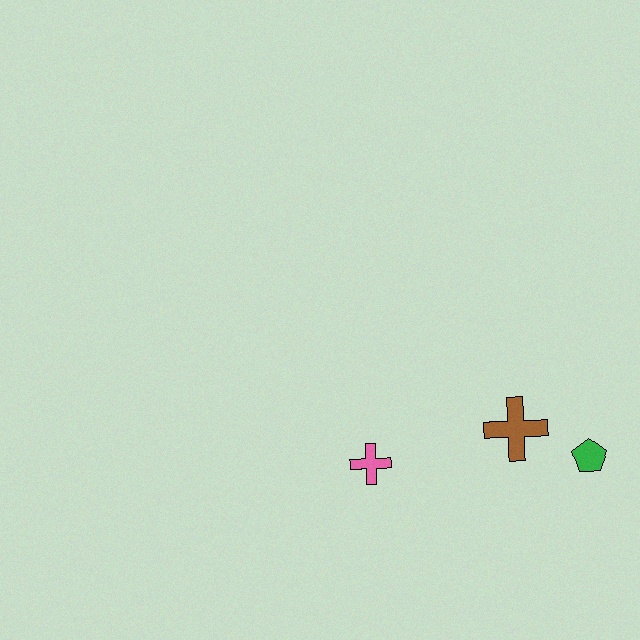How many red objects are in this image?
There are no red objects.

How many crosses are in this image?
There are 2 crosses.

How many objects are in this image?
There are 3 objects.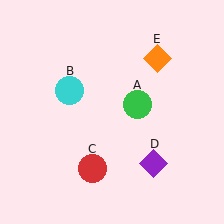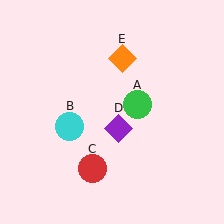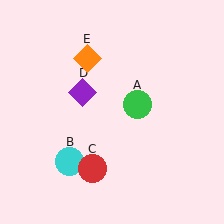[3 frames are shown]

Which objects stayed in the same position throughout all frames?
Green circle (object A) and red circle (object C) remained stationary.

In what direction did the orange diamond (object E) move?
The orange diamond (object E) moved left.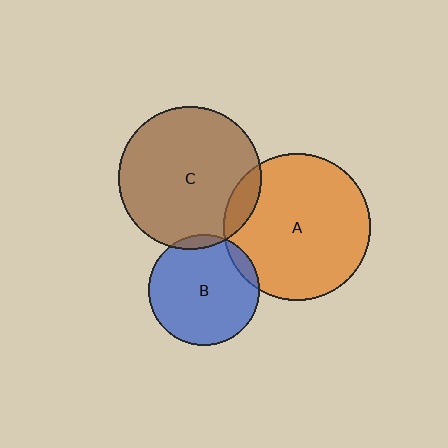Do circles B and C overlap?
Yes.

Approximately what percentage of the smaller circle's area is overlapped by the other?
Approximately 5%.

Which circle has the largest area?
Circle A (orange).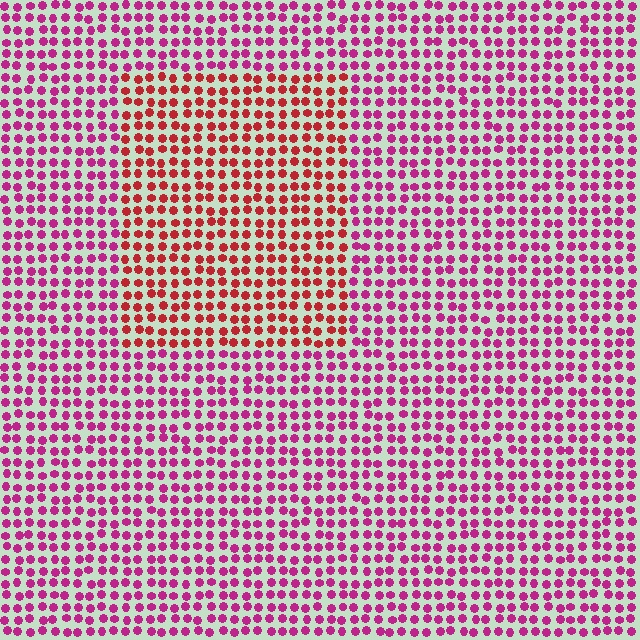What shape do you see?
I see a rectangle.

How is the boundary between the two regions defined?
The boundary is defined purely by a slight shift in hue (about 36 degrees). Spacing, size, and orientation are identical on both sides.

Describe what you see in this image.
The image is filled with small magenta elements in a uniform arrangement. A rectangle-shaped region is visible where the elements are tinted to a slightly different hue, forming a subtle color boundary.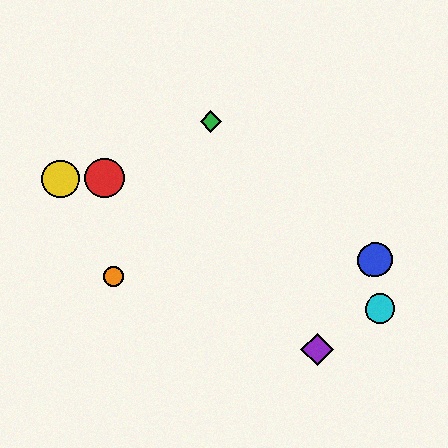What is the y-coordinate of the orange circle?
The orange circle is at y≈277.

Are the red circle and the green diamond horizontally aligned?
No, the red circle is at y≈178 and the green diamond is at y≈121.